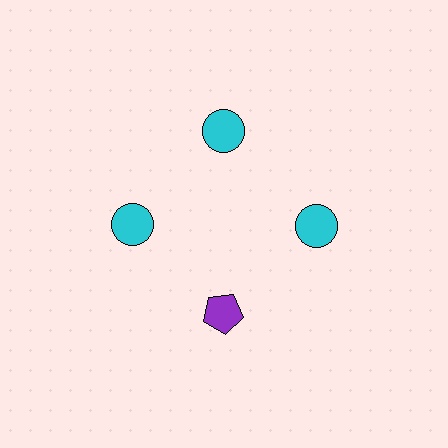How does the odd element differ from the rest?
It differs in both color (purple instead of cyan) and shape (pentagon instead of circle).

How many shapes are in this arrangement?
There are 4 shapes arranged in a ring pattern.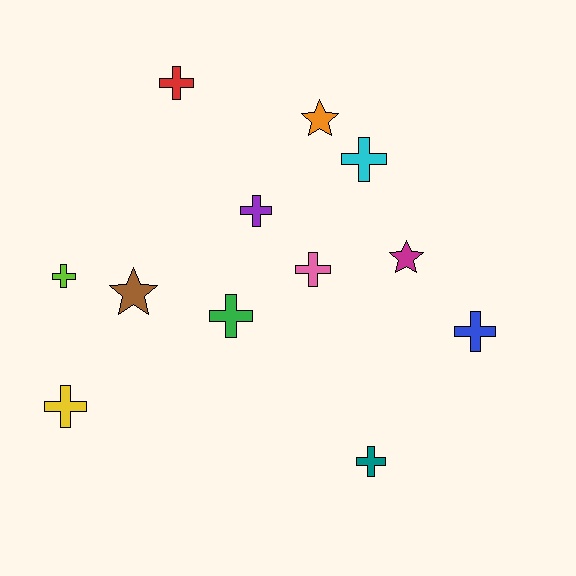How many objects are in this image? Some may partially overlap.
There are 12 objects.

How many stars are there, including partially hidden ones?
There are 3 stars.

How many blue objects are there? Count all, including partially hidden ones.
There is 1 blue object.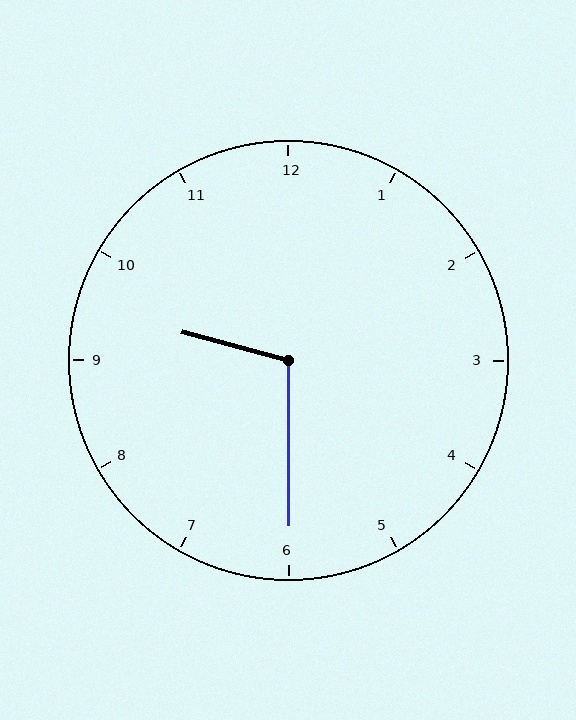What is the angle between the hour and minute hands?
Approximately 105 degrees.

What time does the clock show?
9:30.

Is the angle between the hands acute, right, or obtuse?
It is obtuse.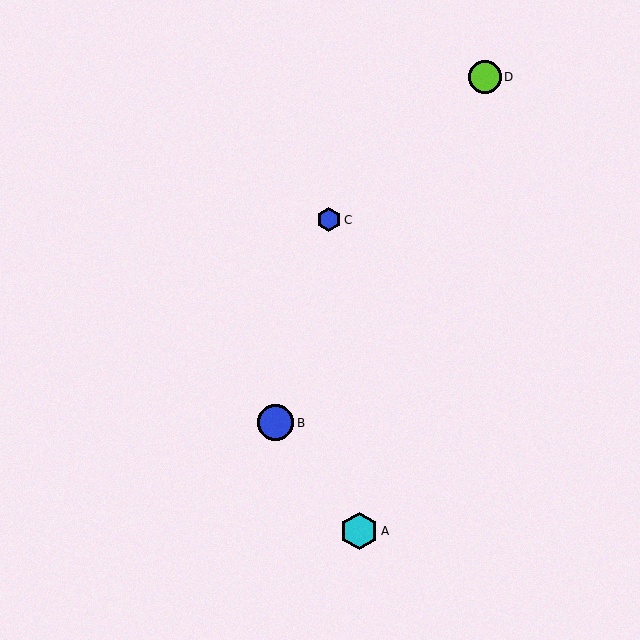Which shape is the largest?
The cyan hexagon (labeled A) is the largest.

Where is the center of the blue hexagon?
The center of the blue hexagon is at (329, 220).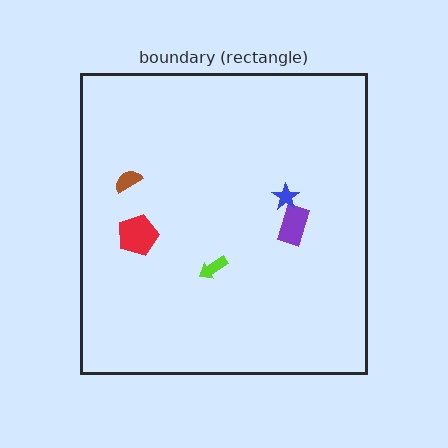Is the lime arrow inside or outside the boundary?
Inside.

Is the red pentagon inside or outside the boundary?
Inside.